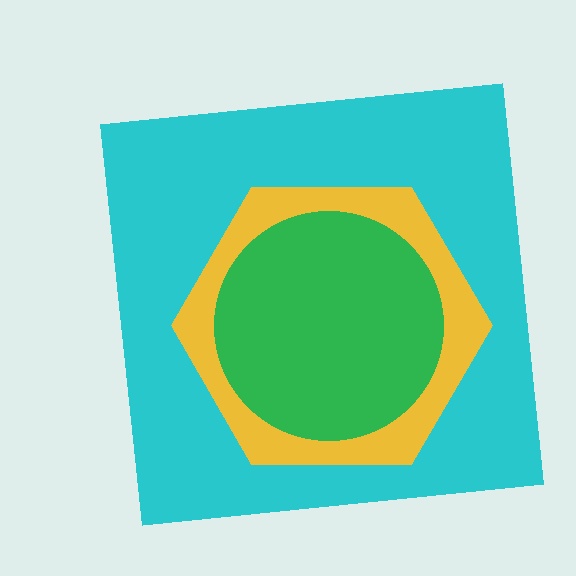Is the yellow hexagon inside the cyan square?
Yes.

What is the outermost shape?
The cyan square.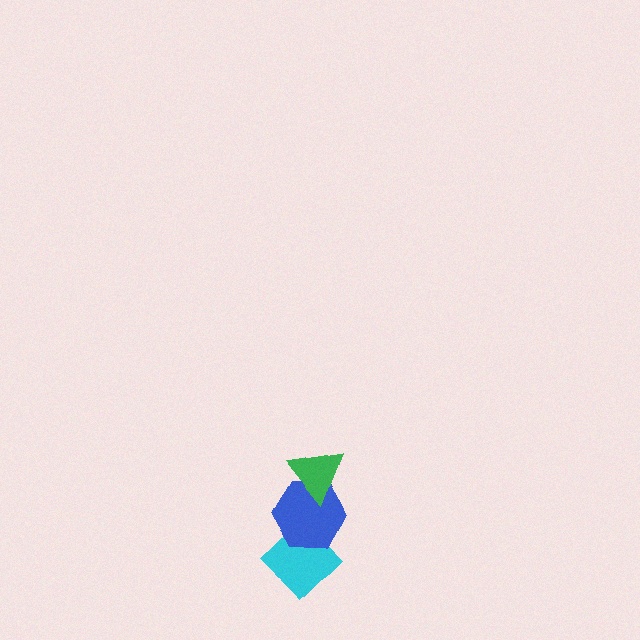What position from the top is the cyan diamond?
The cyan diamond is 3rd from the top.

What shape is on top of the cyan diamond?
The blue hexagon is on top of the cyan diamond.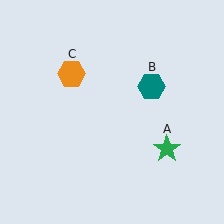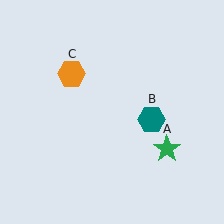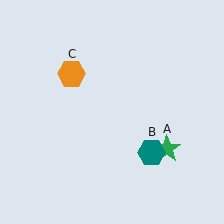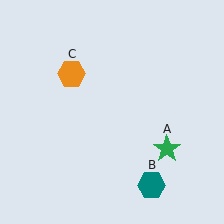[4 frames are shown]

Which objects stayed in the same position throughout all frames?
Green star (object A) and orange hexagon (object C) remained stationary.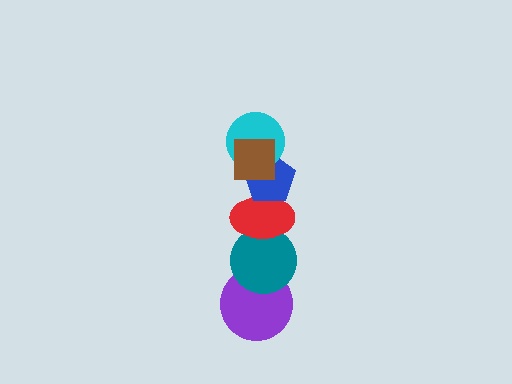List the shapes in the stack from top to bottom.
From top to bottom: the brown square, the cyan circle, the blue pentagon, the red ellipse, the teal circle, the purple circle.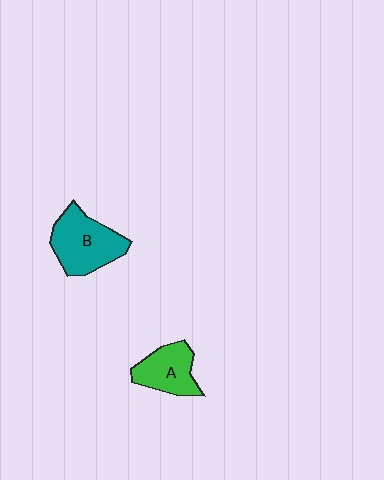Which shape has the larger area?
Shape B (teal).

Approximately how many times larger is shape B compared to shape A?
Approximately 1.4 times.